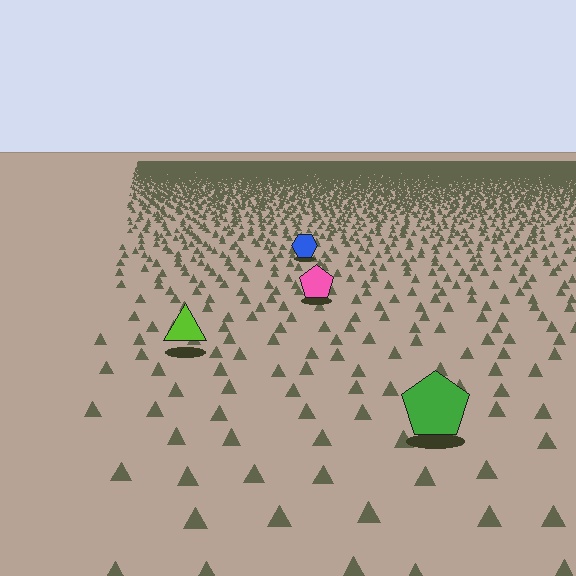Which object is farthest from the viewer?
The blue hexagon is farthest from the viewer. It appears smaller and the ground texture around it is denser.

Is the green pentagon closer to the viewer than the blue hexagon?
Yes. The green pentagon is closer — you can tell from the texture gradient: the ground texture is coarser near it.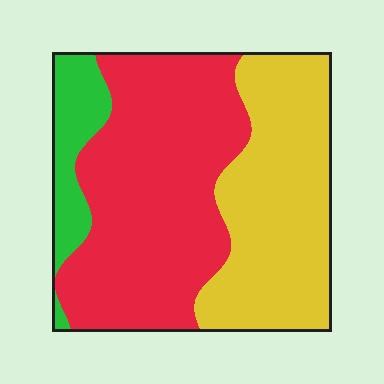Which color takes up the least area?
Green, at roughly 10%.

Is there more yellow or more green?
Yellow.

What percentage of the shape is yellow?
Yellow covers 38% of the shape.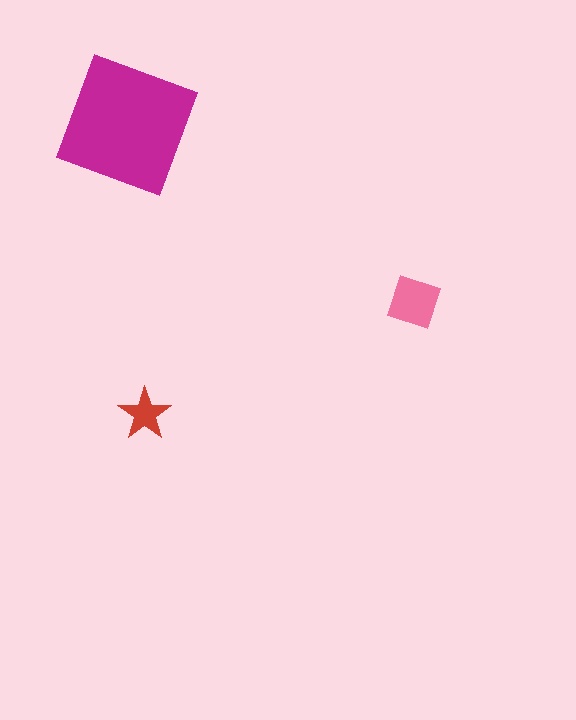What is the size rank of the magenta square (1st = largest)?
1st.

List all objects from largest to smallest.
The magenta square, the pink diamond, the red star.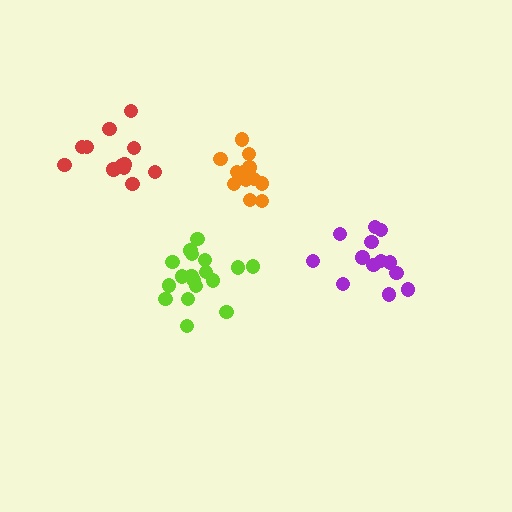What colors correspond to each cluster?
The clusters are colored: red, orange, purple, lime.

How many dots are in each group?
Group 1: 12 dots, Group 2: 12 dots, Group 3: 13 dots, Group 4: 18 dots (55 total).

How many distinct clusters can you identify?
There are 4 distinct clusters.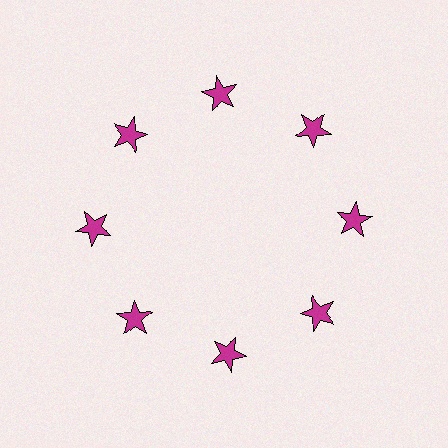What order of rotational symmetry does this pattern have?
This pattern has 8-fold rotational symmetry.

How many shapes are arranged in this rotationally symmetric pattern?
There are 8 shapes, arranged in 8 groups of 1.